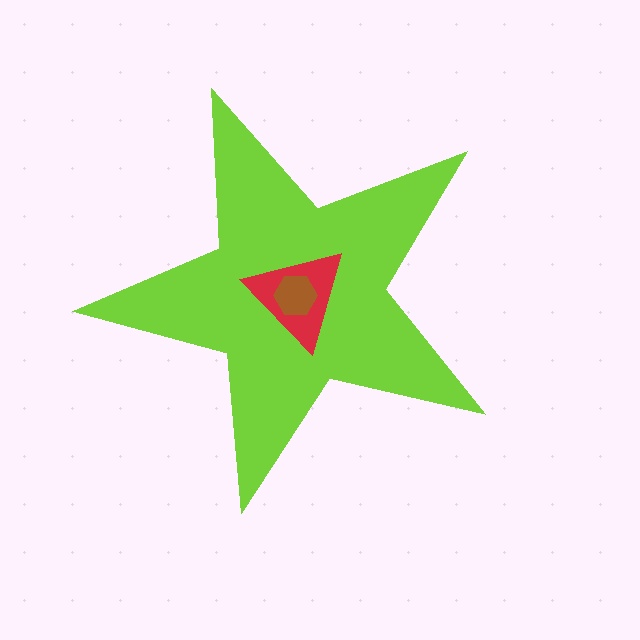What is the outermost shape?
The lime star.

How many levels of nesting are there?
3.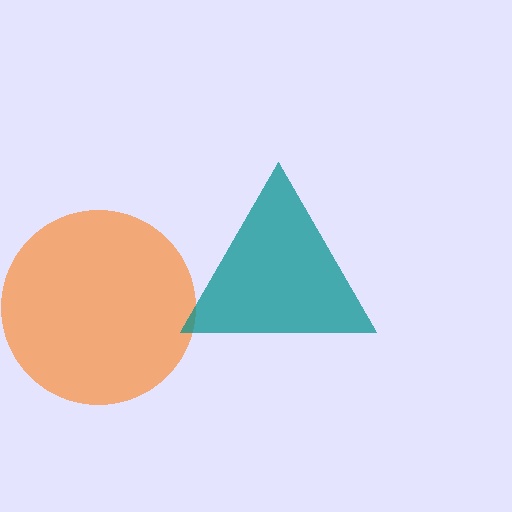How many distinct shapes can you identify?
There are 2 distinct shapes: an orange circle, a teal triangle.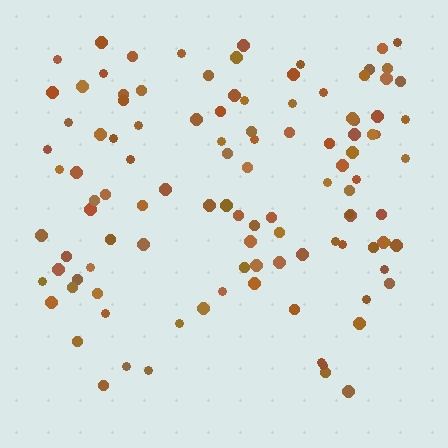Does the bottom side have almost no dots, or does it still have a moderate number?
Still a moderate number, just noticeably fewer than the top.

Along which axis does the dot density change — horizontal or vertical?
Vertical.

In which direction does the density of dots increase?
From bottom to top, with the top side densest.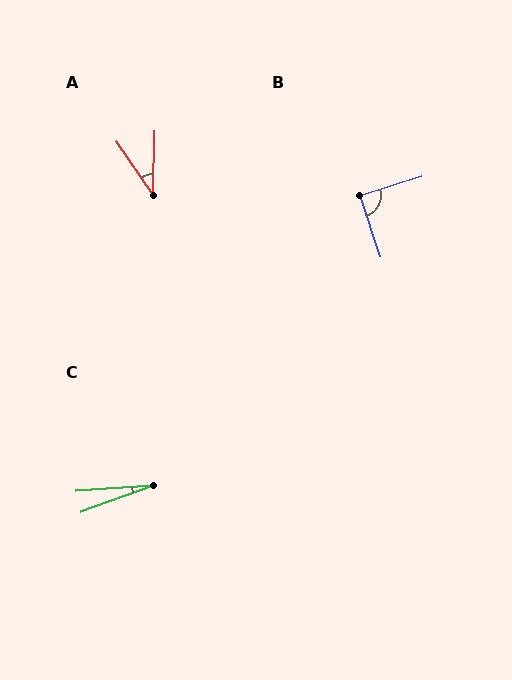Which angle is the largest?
B, at approximately 89 degrees.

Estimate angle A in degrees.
Approximately 35 degrees.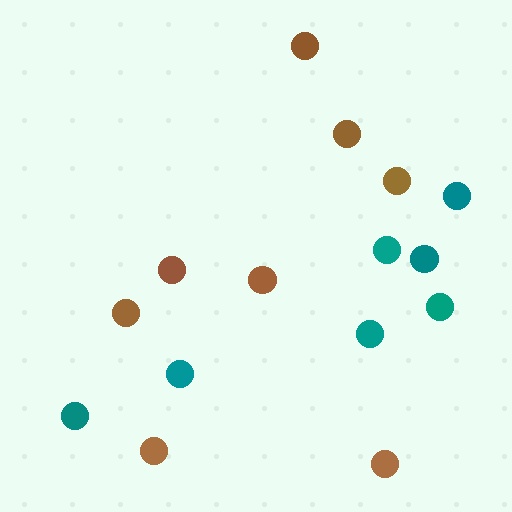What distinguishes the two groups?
There are 2 groups: one group of brown circles (8) and one group of teal circles (7).